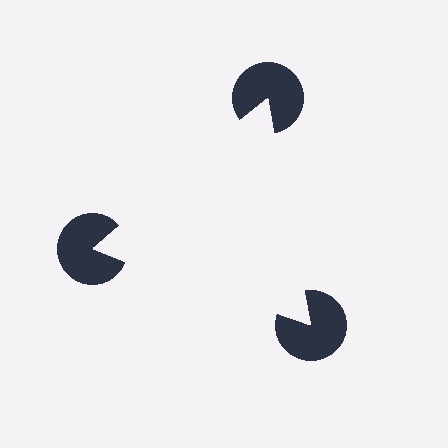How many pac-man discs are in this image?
There are 3 — one at each vertex of the illusory triangle.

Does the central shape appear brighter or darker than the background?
It typically appears slightly brighter than the background, even though no actual brightness change is drawn.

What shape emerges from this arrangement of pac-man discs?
An illusory triangle — its edges are inferred from the aligned wedge cuts in the pac-man discs, not physically drawn.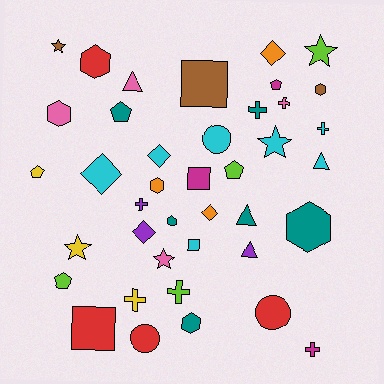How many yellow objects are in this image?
There are 3 yellow objects.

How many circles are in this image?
There are 3 circles.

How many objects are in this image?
There are 40 objects.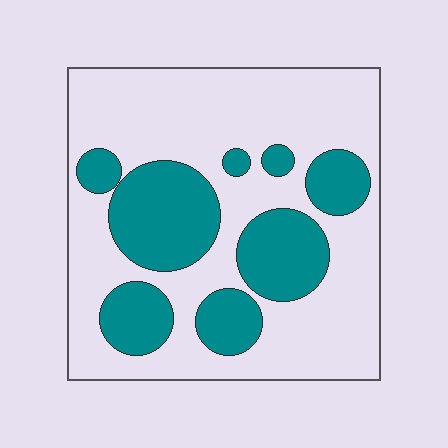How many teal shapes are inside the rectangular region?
8.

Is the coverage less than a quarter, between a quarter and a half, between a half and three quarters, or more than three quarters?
Between a quarter and a half.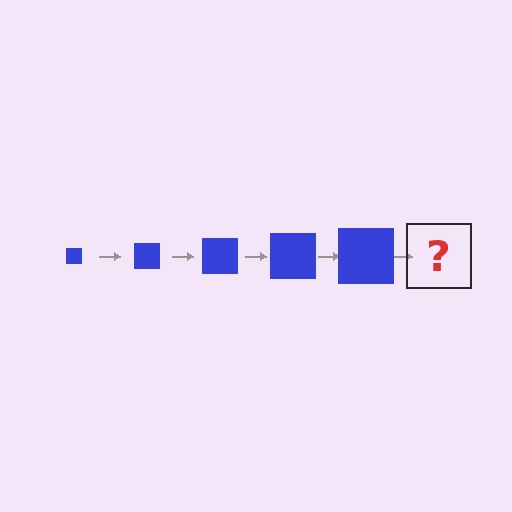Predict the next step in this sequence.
The next step is a blue square, larger than the previous one.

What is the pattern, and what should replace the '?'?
The pattern is that the square gets progressively larger each step. The '?' should be a blue square, larger than the previous one.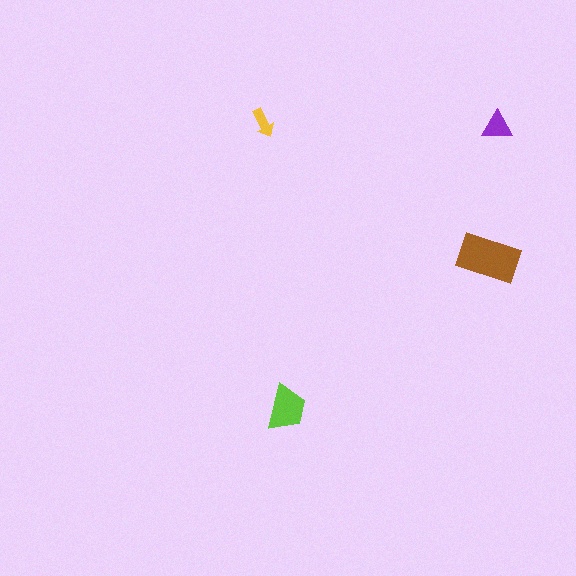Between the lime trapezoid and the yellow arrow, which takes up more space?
The lime trapezoid.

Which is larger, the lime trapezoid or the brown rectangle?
The brown rectangle.